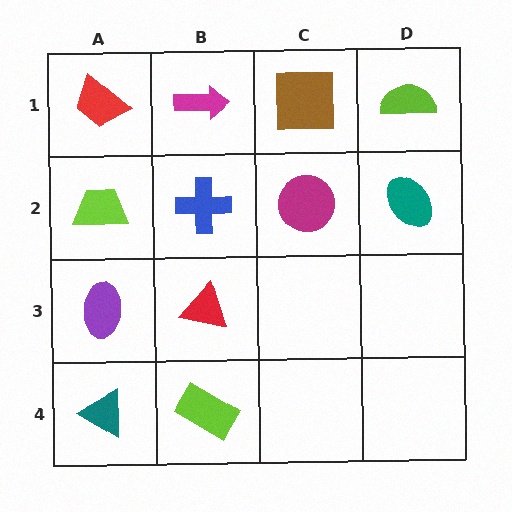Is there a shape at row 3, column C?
No, that cell is empty.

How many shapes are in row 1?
4 shapes.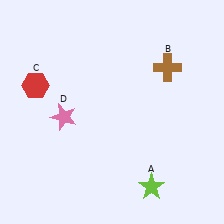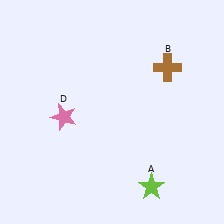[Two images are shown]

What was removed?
The red hexagon (C) was removed in Image 2.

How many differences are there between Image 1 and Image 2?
There is 1 difference between the two images.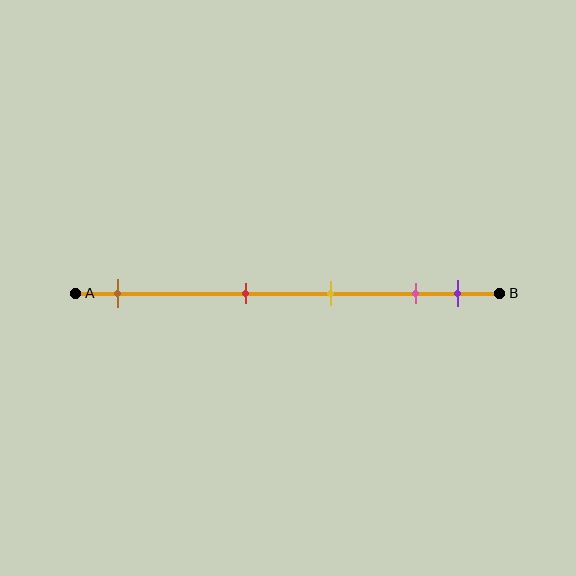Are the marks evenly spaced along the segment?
No, the marks are not evenly spaced.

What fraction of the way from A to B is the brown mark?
The brown mark is approximately 10% (0.1) of the way from A to B.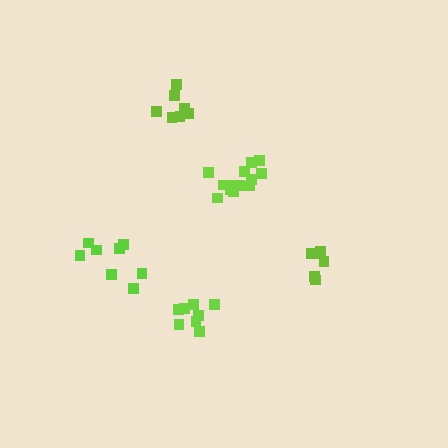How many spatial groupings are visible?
There are 5 spatial groupings.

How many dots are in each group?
Group 1: 7 dots, Group 2: 13 dots, Group 3: 7 dots, Group 4: 8 dots, Group 5: 8 dots (43 total).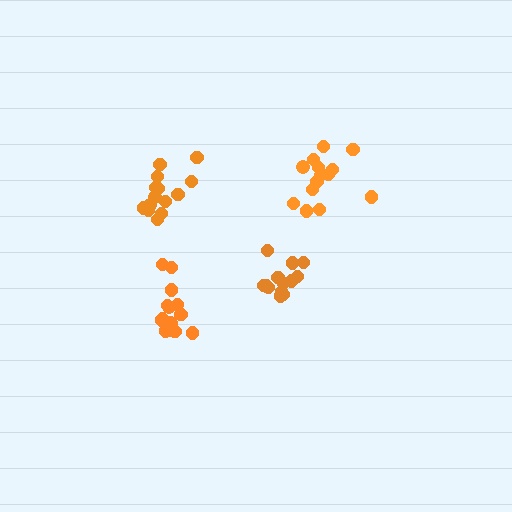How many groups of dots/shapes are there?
There are 4 groups.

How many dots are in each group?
Group 1: 14 dots, Group 2: 14 dots, Group 3: 13 dots, Group 4: 14 dots (55 total).